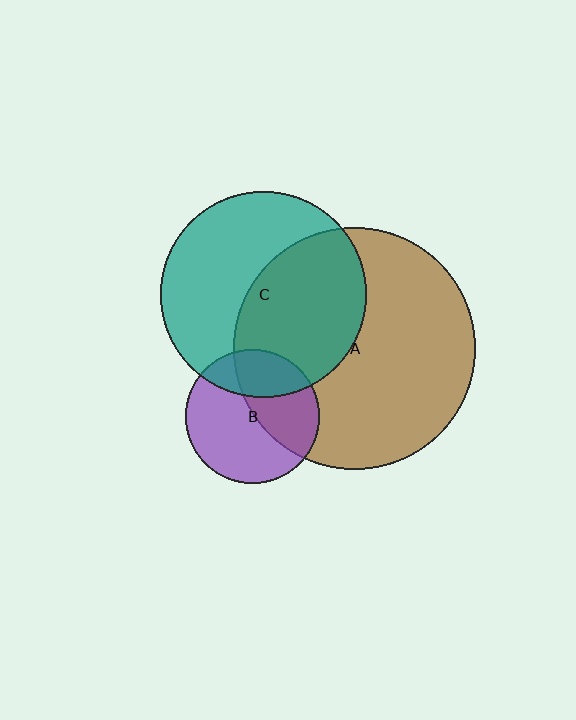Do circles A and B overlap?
Yes.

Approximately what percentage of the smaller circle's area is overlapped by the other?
Approximately 45%.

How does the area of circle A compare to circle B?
Approximately 3.3 times.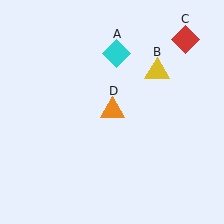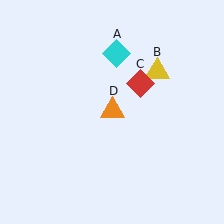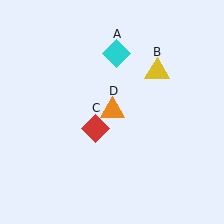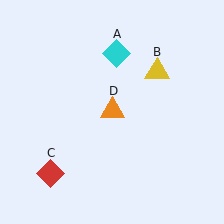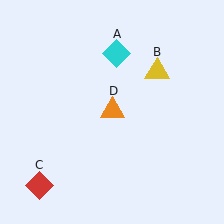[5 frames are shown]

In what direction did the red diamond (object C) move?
The red diamond (object C) moved down and to the left.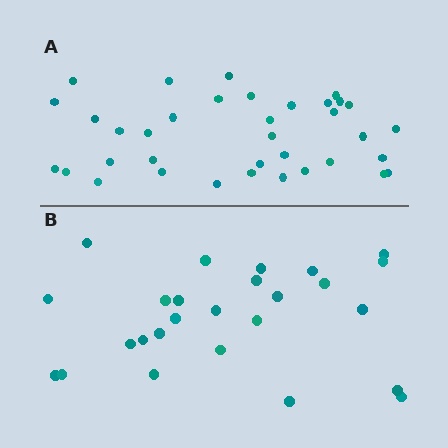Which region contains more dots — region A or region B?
Region A (the top region) has more dots.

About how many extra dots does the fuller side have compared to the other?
Region A has roughly 10 or so more dots than region B.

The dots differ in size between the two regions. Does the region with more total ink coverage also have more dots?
No. Region B has more total ink coverage because its dots are larger, but region A actually contains more individual dots. Total area can be misleading — the number of items is what matters here.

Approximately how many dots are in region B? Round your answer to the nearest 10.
About 30 dots. (The exact count is 26, which rounds to 30.)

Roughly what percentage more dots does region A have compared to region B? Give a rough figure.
About 40% more.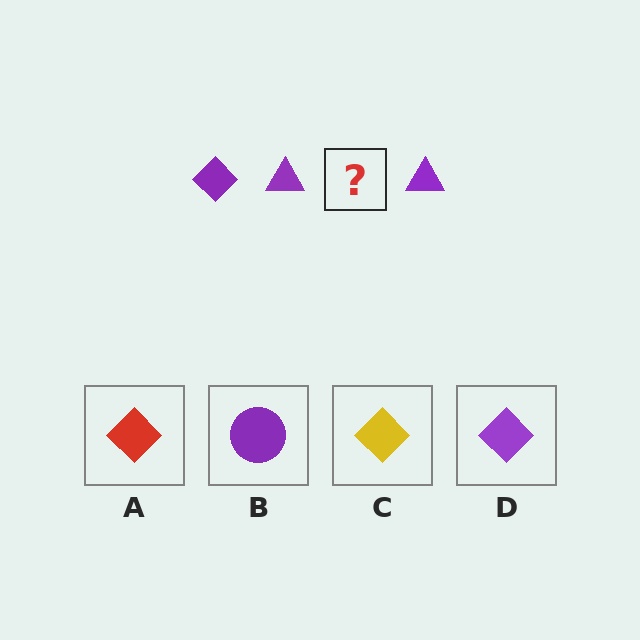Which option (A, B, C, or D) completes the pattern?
D.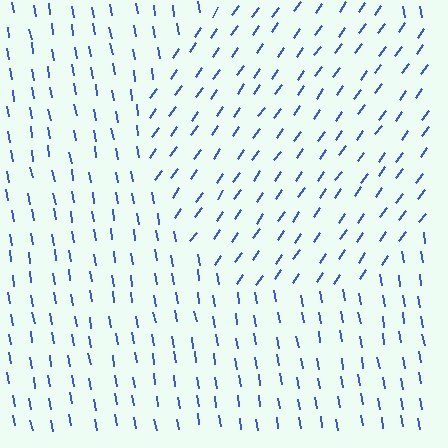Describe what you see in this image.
The image is filled with small blue line segments. A circle region in the image has lines oriented differently from the surrounding lines, creating a visible texture boundary.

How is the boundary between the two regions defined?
The boundary is defined purely by a change in line orientation (approximately 45 degrees difference). All lines are the same color and thickness.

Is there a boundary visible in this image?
Yes, there is a texture boundary formed by a change in line orientation.